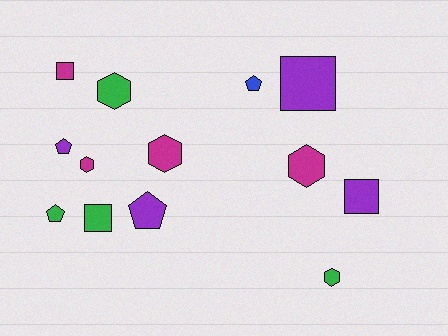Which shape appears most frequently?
Hexagon, with 5 objects.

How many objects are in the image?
There are 13 objects.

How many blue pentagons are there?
There is 1 blue pentagon.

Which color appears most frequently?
Magenta, with 4 objects.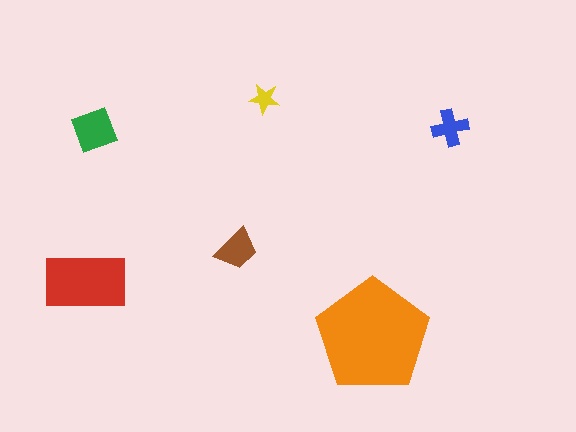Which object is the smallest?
The yellow star.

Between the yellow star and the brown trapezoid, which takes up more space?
The brown trapezoid.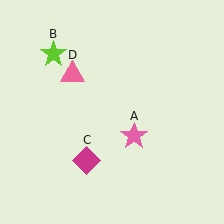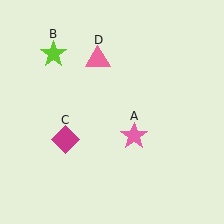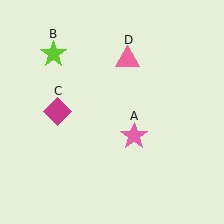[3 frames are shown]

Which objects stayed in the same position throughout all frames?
Pink star (object A) and lime star (object B) remained stationary.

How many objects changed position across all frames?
2 objects changed position: magenta diamond (object C), pink triangle (object D).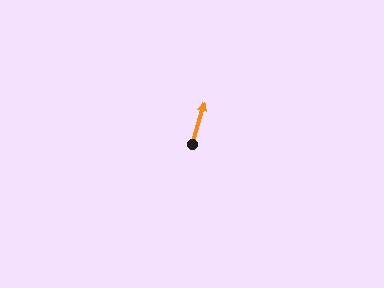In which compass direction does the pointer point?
North.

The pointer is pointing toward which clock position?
Roughly 1 o'clock.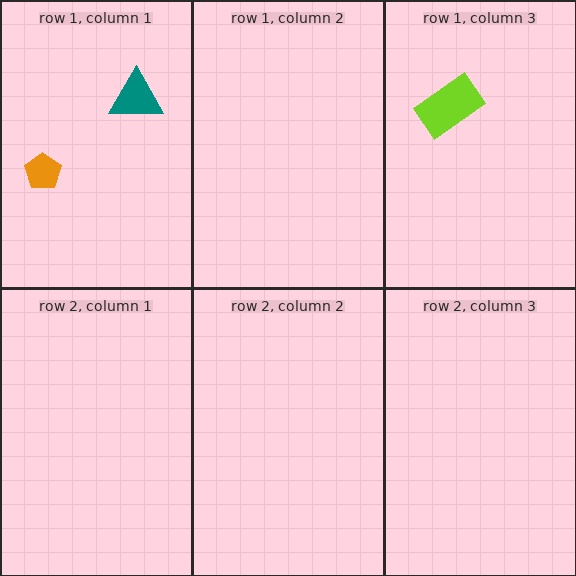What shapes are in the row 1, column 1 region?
The orange pentagon, the teal triangle.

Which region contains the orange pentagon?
The row 1, column 1 region.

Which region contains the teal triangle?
The row 1, column 1 region.